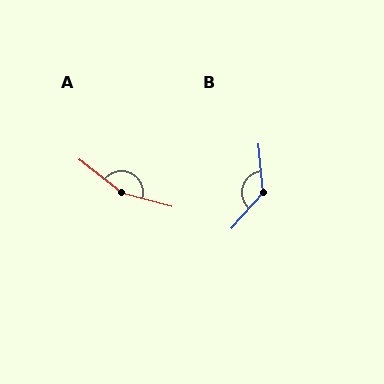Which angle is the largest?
A, at approximately 157 degrees.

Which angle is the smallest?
B, at approximately 133 degrees.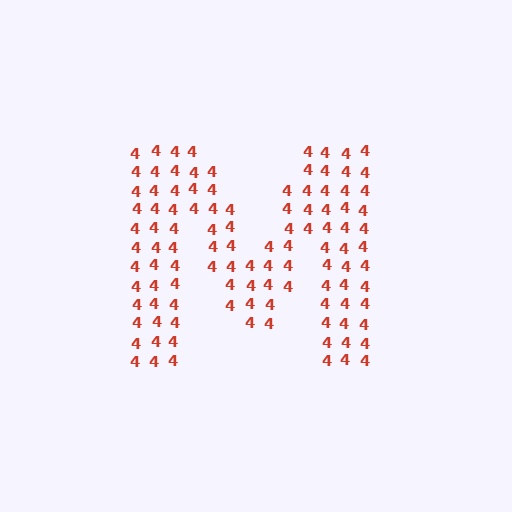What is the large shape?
The large shape is the letter M.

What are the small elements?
The small elements are digit 4's.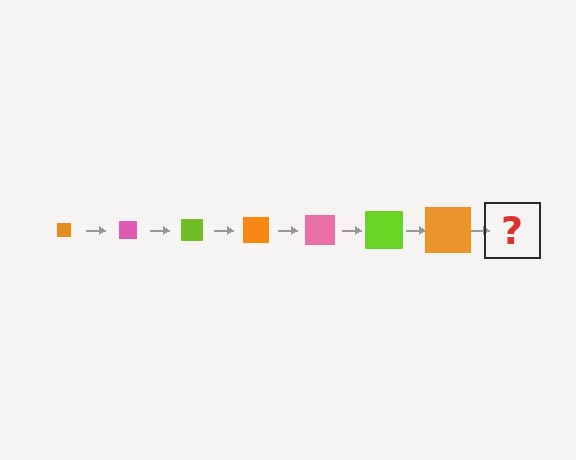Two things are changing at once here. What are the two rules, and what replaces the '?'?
The two rules are that the square grows larger each step and the color cycles through orange, pink, and lime. The '?' should be a pink square, larger than the previous one.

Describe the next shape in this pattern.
It should be a pink square, larger than the previous one.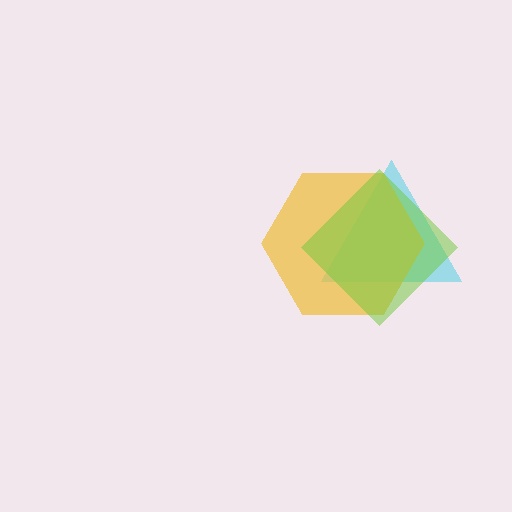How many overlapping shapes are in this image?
There are 3 overlapping shapes in the image.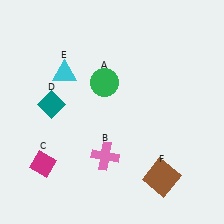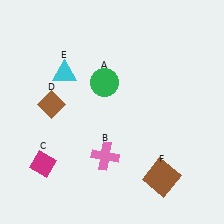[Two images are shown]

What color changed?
The diamond (D) changed from teal in Image 1 to brown in Image 2.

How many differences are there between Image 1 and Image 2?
There is 1 difference between the two images.